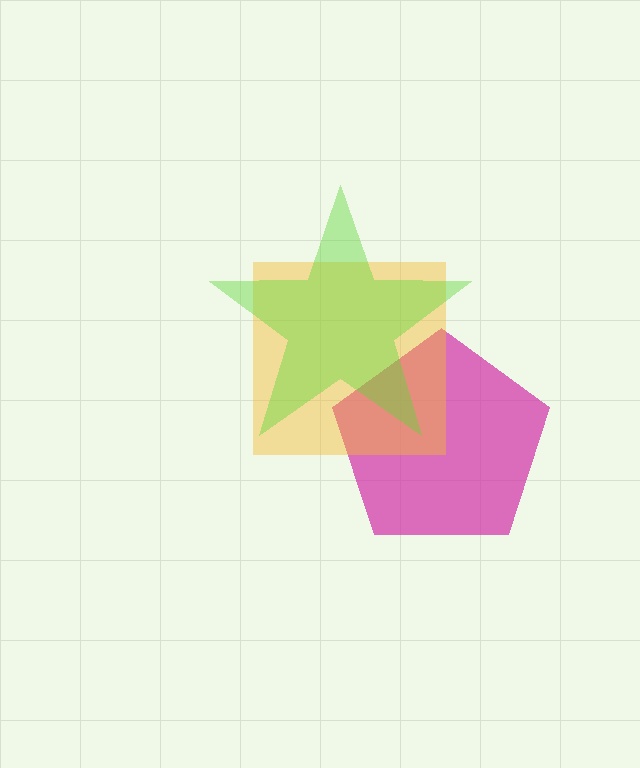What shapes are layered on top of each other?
The layered shapes are: a magenta pentagon, a yellow square, a lime star.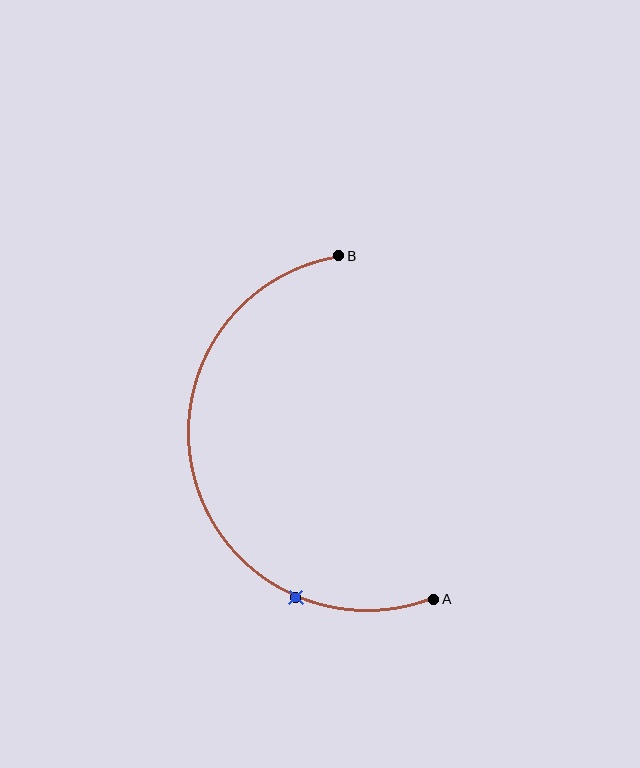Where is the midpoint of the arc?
The arc midpoint is the point on the curve farthest from the straight line joining A and B. It sits to the left of that line.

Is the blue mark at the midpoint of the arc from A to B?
No. The blue mark lies on the arc but is closer to endpoint A. The arc midpoint would be at the point on the curve equidistant along the arc from both A and B.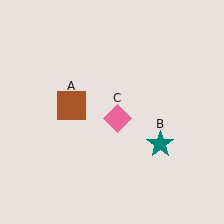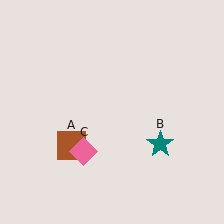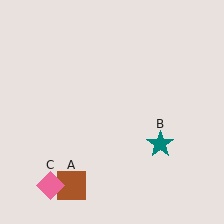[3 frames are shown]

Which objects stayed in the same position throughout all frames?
Teal star (object B) remained stationary.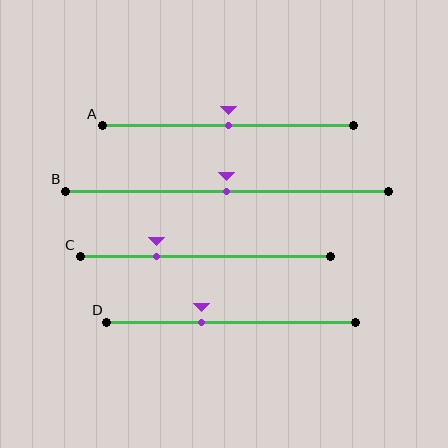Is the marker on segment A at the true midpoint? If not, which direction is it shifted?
Yes, the marker on segment A is at the true midpoint.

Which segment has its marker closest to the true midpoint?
Segment A has its marker closest to the true midpoint.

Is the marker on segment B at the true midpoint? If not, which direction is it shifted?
Yes, the marker on segment B is at the true midpoint.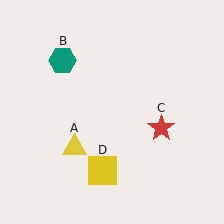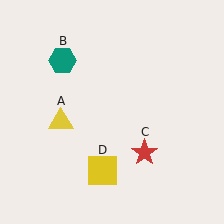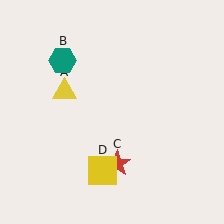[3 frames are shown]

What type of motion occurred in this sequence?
The yellow triangle (object A), red star (object C) rotated clockwise around the center of the scene.